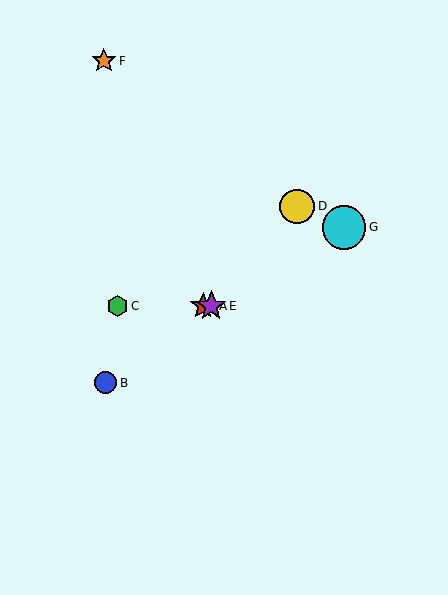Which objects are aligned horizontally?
Objects A, C, E are aligned horizontally.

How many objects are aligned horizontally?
3 objects (A, C, E) are aligned horizontally.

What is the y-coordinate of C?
Object C is at y≈306.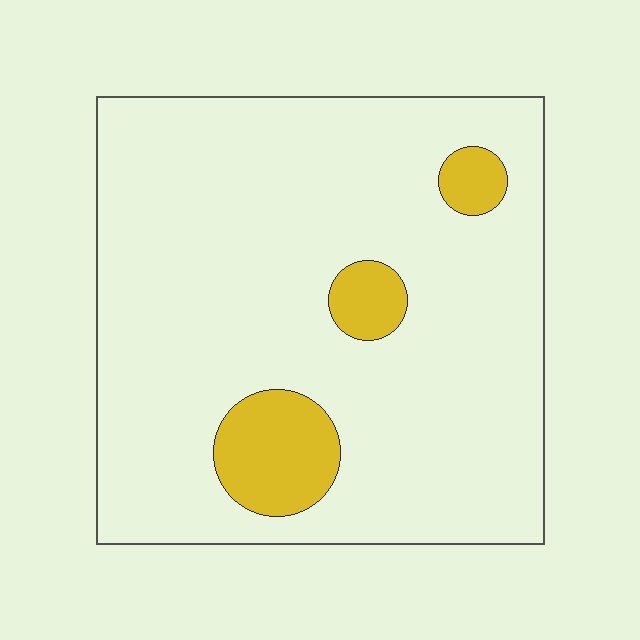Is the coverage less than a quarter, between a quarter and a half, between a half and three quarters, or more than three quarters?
Less than a quarter.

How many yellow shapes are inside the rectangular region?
3.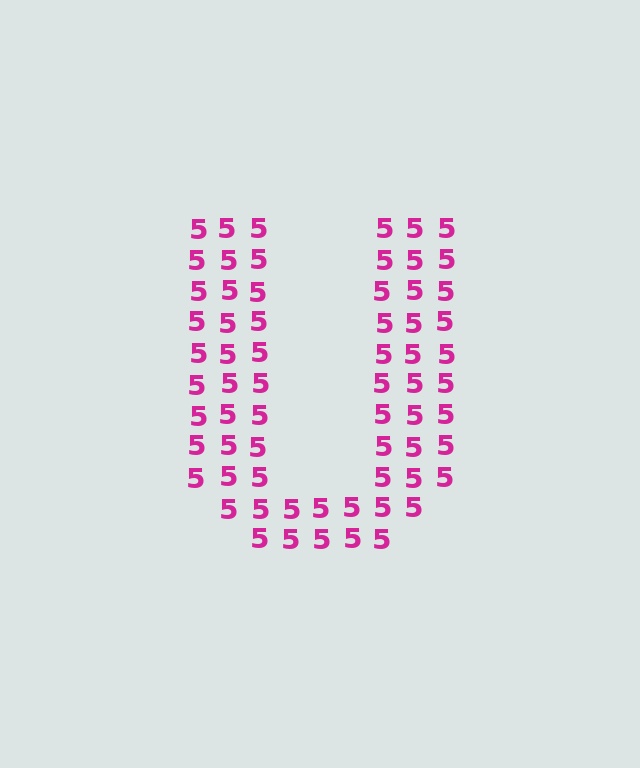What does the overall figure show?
The overall figure shows the letter U.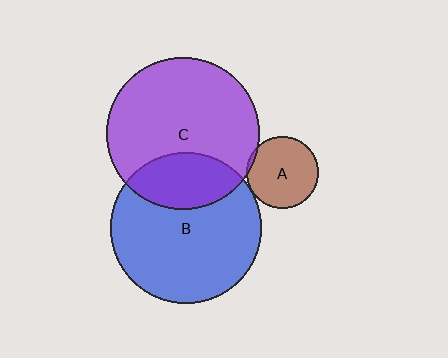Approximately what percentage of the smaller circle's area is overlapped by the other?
Approximately 5%.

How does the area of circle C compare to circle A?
Approximately 4.5 times.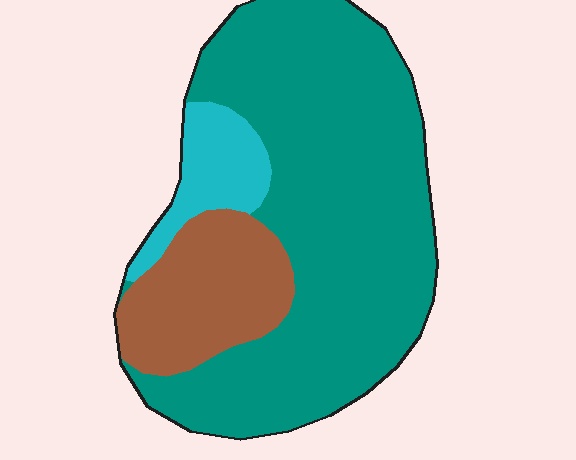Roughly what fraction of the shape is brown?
Brown covers about 20% of the shape.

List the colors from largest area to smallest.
From largest to smallest: teal, brown, cyan.